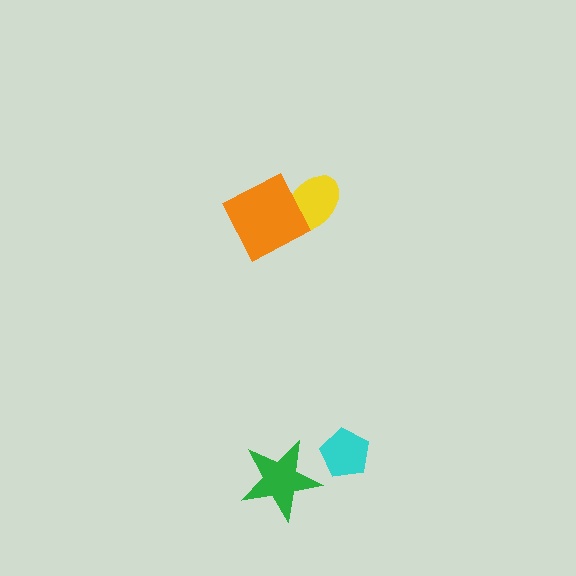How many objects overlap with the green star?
0 objects overlap with the green star.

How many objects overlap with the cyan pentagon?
0 objects overlap with the cyan pentagon.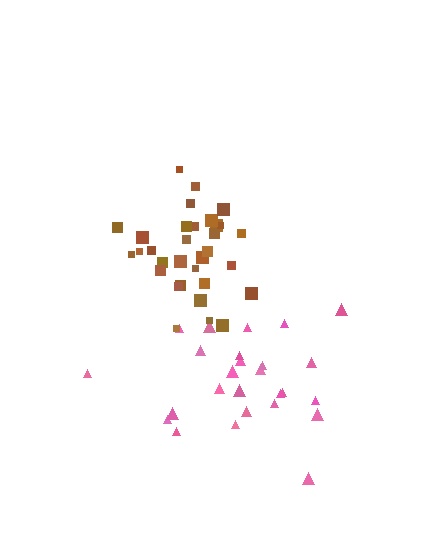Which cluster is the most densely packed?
Brown.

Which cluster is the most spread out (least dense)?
Pink.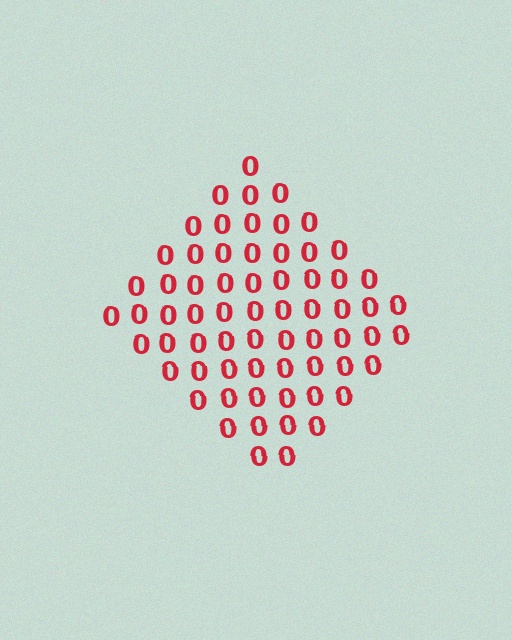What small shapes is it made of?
It is made of small digit 0's.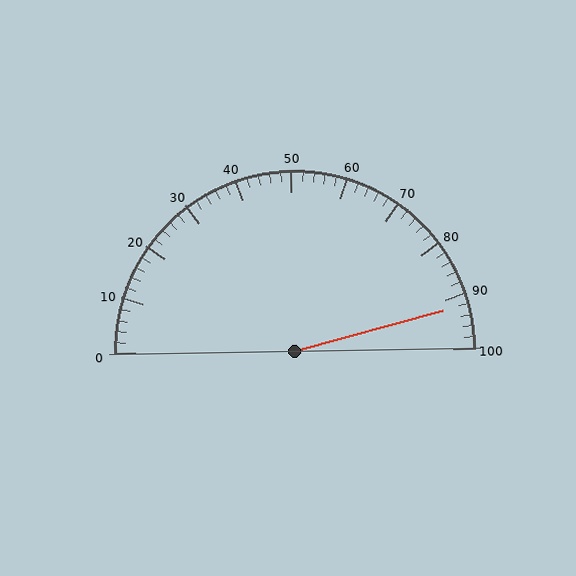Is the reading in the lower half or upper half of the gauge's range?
The reading is in the upper half of the range (0 to 100).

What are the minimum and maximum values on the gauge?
The gauge ranges from 0 to 100.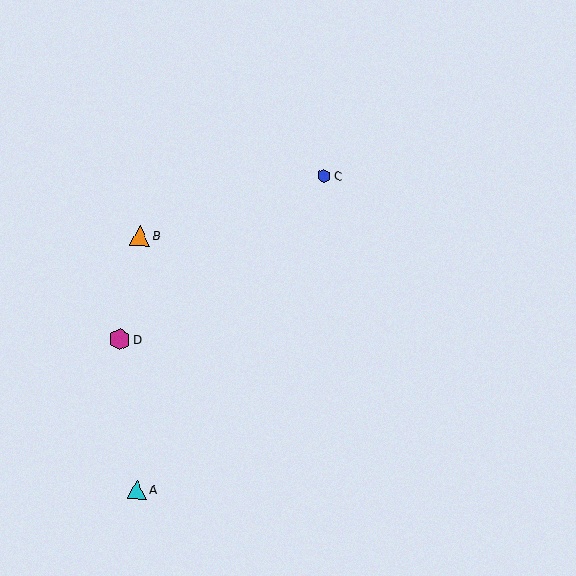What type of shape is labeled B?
Shape B is an orange triangle.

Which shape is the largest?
The magenta hexagon (labeled D) is the largest.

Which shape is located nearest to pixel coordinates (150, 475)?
The cyan triangle (labeled A) at (137, 490) is nearest to that location.